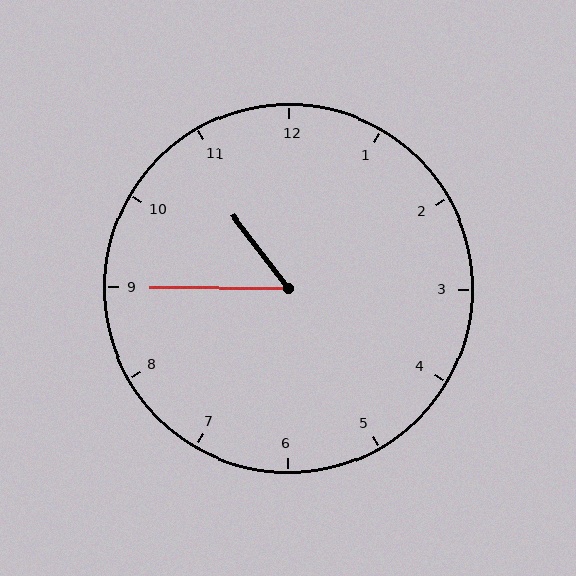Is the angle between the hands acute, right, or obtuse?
It is acute.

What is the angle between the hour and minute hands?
Approximately 52 degrees.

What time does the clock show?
10:45.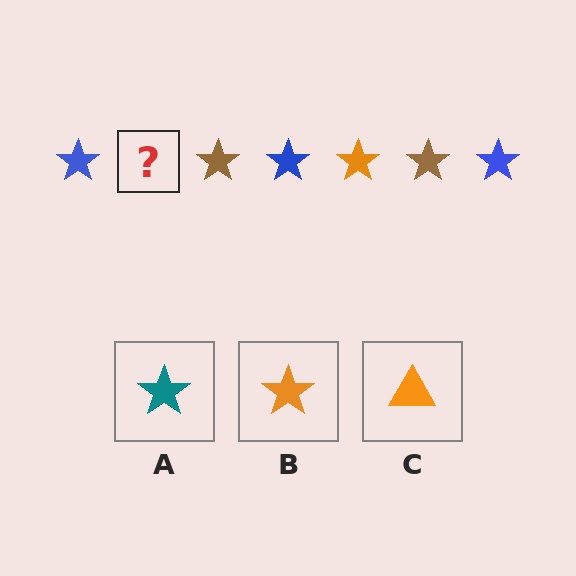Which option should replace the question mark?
Option B.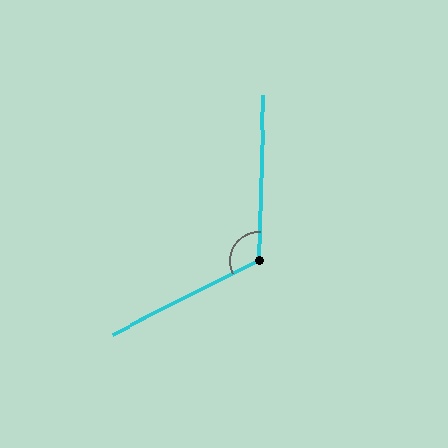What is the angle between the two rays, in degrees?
Approximately 118 degrees.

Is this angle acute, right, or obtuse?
It is obtuse.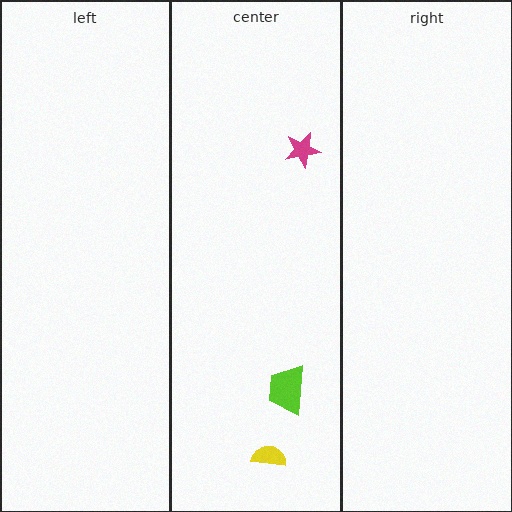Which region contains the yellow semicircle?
The center region.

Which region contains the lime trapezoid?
The center region.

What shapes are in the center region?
The magenta star, the yellow semicircle, the lime trapezoid.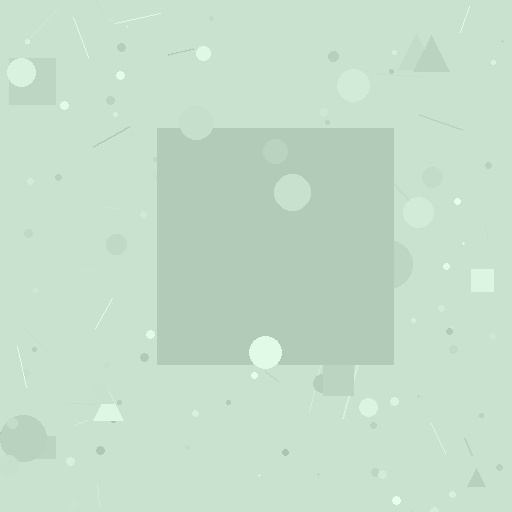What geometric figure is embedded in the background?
A square is embedded in the background.